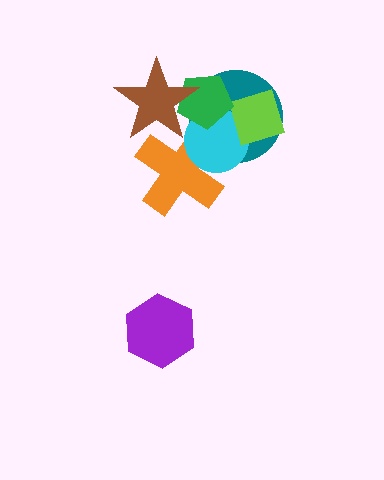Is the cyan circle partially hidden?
Yes, it is partially covered by another shape.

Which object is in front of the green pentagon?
The brown star is in front of the green pentagon.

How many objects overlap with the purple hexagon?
0 objects overlap with the purple hexagon.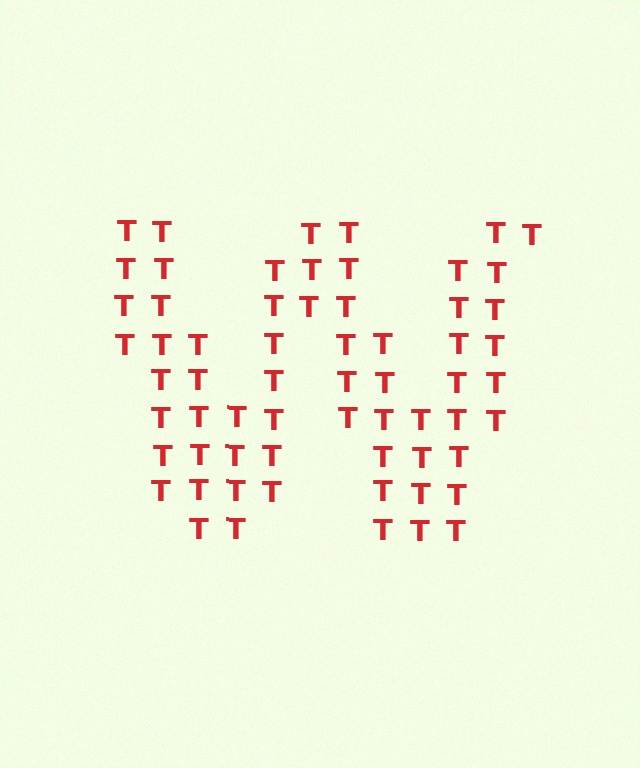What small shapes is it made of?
It is made of small letter T's.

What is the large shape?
The large shape is the letter W.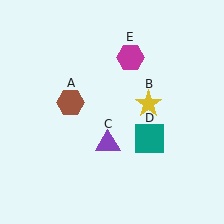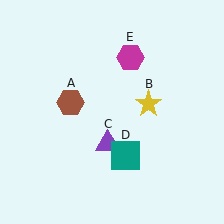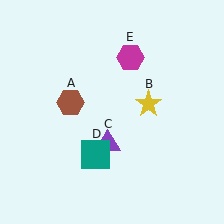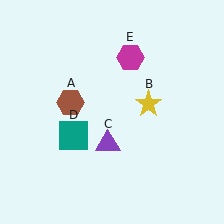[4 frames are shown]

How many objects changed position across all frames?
1 object changed position: teal square (object D).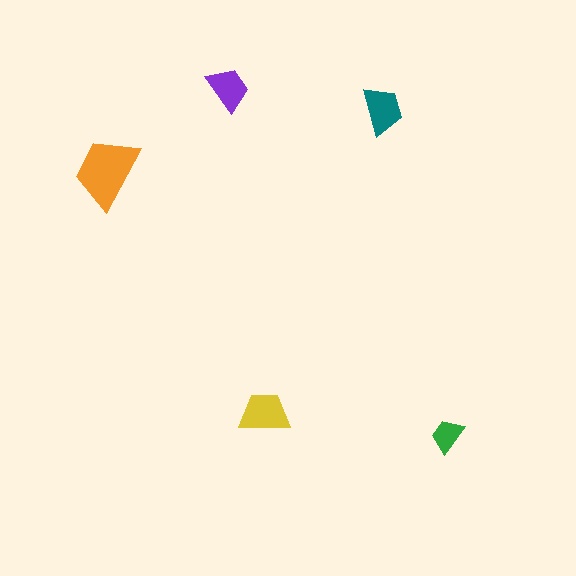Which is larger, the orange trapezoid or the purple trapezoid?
The orange one.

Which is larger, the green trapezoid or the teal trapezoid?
The teal one.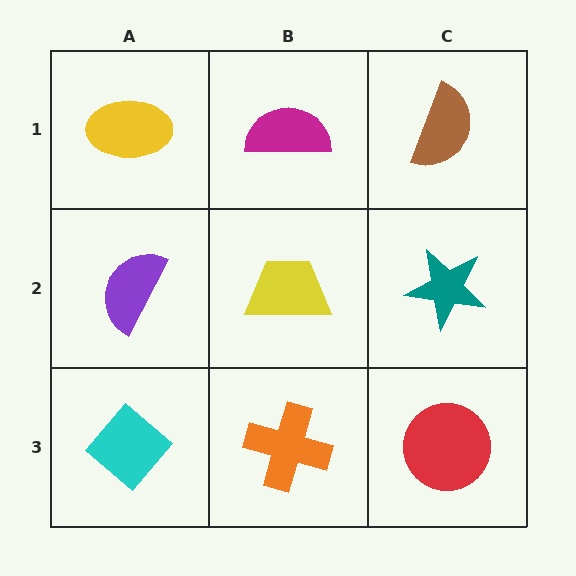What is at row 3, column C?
A red circle.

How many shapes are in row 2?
3 shapes.